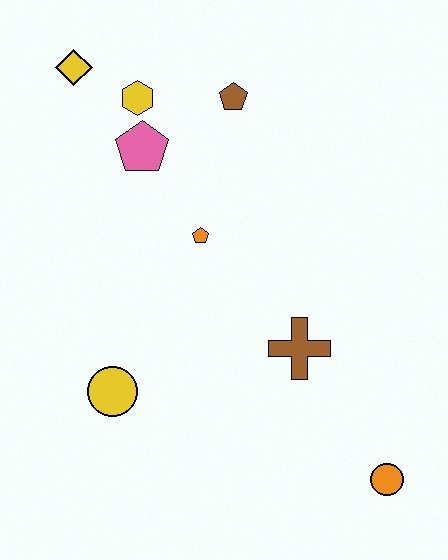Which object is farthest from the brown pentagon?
The orange circle is farthest from the brown pentagon.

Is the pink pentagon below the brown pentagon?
Yes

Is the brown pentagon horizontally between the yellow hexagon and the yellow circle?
No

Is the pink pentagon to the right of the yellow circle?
Yes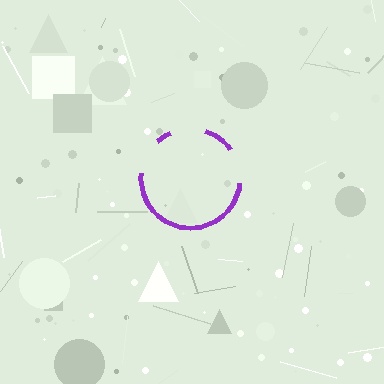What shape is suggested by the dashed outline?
The dashed outline suggests a circle.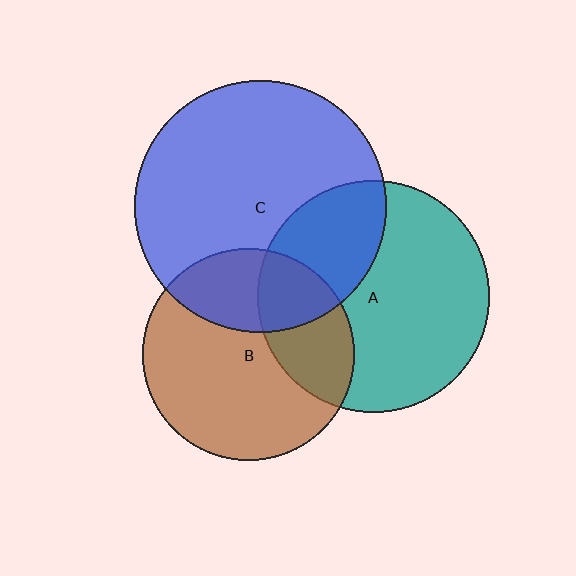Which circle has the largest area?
Circle C (blue).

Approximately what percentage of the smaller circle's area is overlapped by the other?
Approximately 30%.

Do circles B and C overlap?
Yes.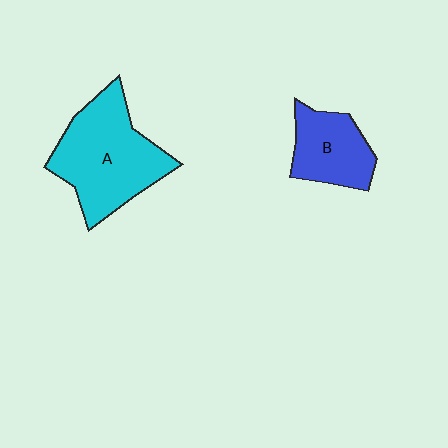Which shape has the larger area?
Shape A (cyan).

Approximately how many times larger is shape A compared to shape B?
Approximately 1.8 times.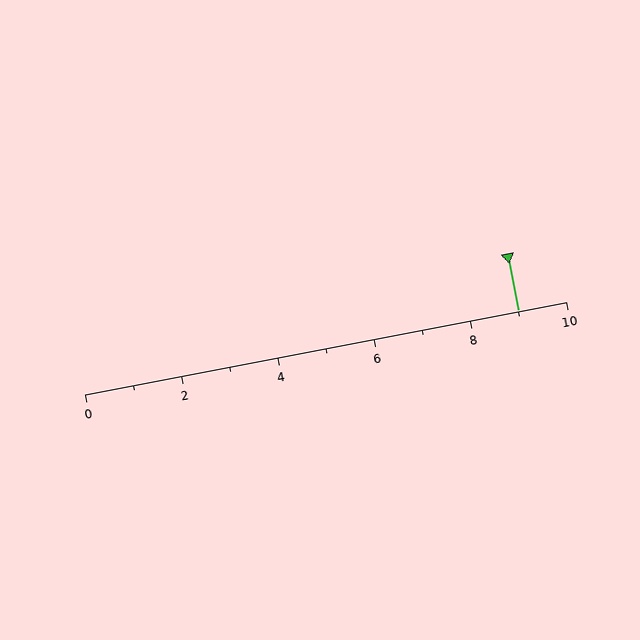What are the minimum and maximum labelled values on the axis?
The axis runs from 0 to 10.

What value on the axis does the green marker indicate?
The marker indicates approximately 9.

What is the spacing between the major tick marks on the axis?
The major ticks are spaced 2 apart.